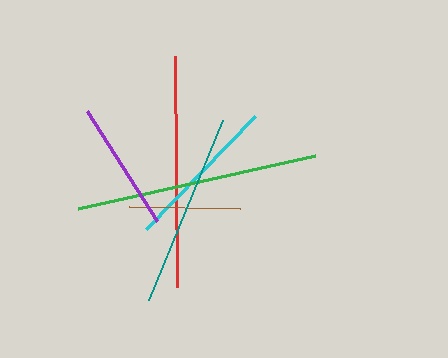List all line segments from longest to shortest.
From longest to shortest: green, red, teal, cyan, purple, brown.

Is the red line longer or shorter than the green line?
The green line is longer than the red line.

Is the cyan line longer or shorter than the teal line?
The teal line is longer than the cyan line.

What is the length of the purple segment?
The purple segment is approximately 130 pixels long.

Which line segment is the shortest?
The brown line is the shortest at approximately 112 pixels.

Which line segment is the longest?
The green line is the longest at approximately 244 pixels.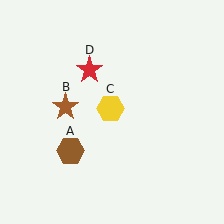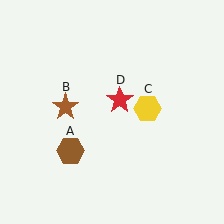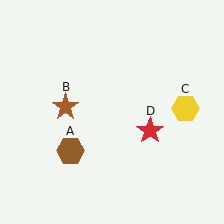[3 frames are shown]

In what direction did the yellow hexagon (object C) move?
The yellow hexagon (object C) moved right.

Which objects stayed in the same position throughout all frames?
Brown hexagon (object A) and brown star (object B) remained stationary.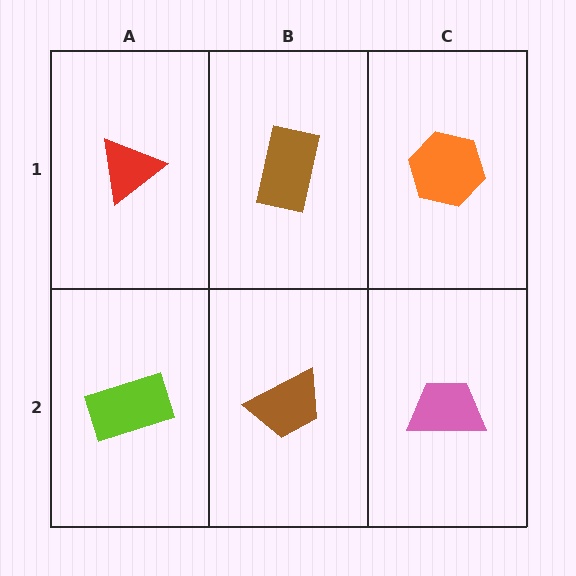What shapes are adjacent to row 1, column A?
A lime rectangle (row 2, column A), a brown rectangle (row 1, column B).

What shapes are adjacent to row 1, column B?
A brown trapezoid (row 2, column B), a red triangle (row 1, column A), an orange hexagon (row 1, column C).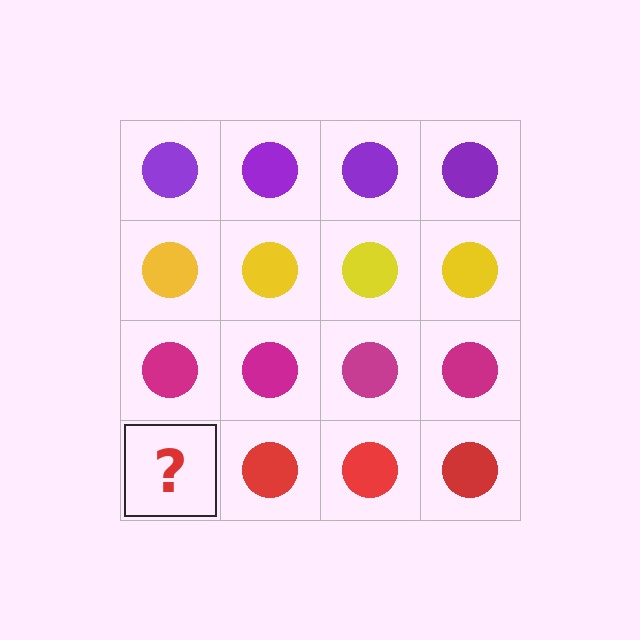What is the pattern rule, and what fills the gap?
The rule is that each row has a consistent color. The gap should be filled with a red circle.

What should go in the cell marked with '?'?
The missing cell should contain a red circle.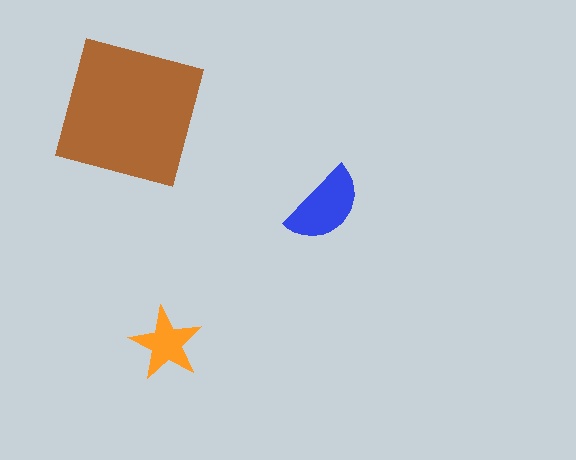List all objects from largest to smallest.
The brown square, the blue semicircle, the orange star.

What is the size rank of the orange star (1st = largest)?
3rd.